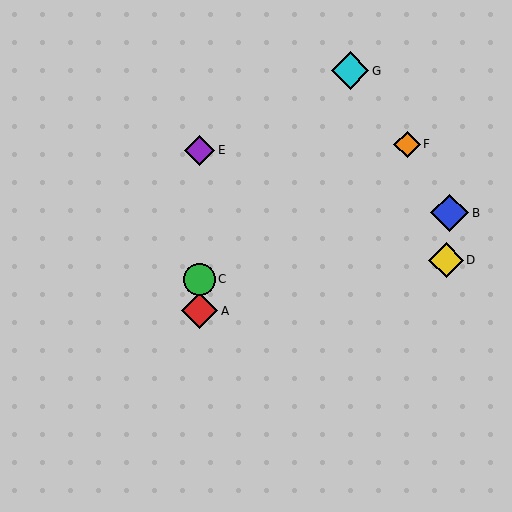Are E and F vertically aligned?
No, E is at x≈200 and F is at x≈407.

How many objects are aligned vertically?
3 objects (A, C, E) are aligned vertically.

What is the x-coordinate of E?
Object E is at x≈200.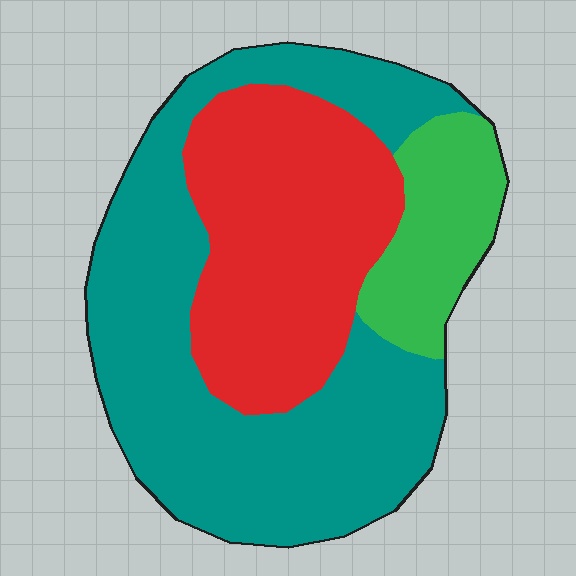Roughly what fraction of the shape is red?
Red takes up about one third (1/3) of the shape.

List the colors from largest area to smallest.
From largest to smallest: teal, red, green.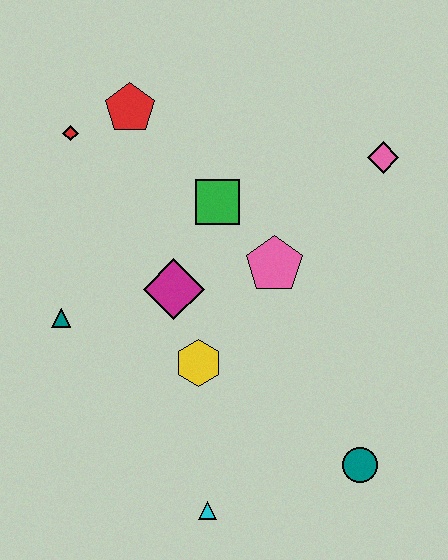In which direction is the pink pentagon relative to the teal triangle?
The pink pentagon is to the right of the teal triangle.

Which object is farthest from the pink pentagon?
The cyan triangle is farthest from the pink pentagon.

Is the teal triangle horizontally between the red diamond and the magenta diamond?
No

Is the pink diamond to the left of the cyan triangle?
No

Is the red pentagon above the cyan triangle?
Yes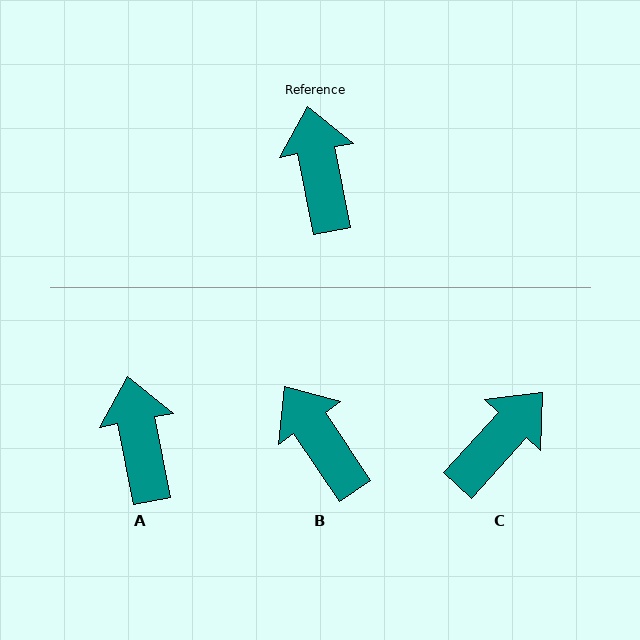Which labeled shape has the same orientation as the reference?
A.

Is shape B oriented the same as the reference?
No, it is off by about 23 degrees.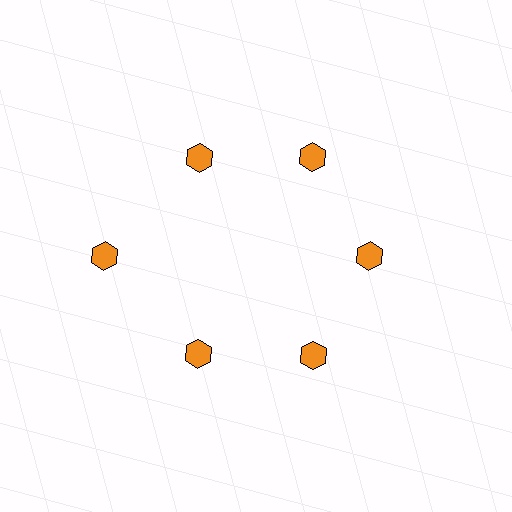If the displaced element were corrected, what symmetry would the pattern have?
It would have 6-fold rotational symmetry — the pattern would map onto itself every 60 degrees.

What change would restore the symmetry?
The symmetry would be restored by moving it inward, back onto the ring so that all 6 hexagons sit at equal angles and equal distance from the center.